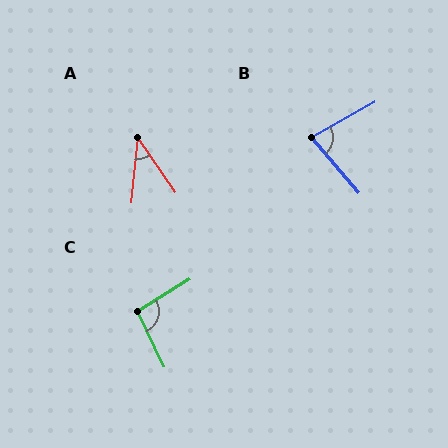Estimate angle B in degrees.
Approximately 78 degrees.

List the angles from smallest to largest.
A (40°), B (78°), C (96°).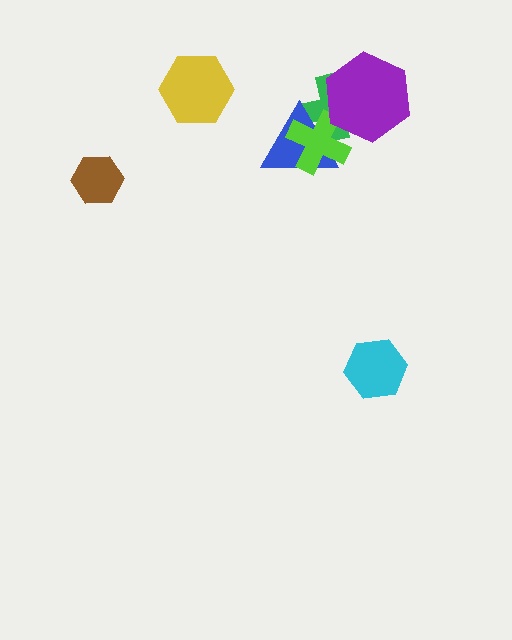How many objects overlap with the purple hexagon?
2 objects overlap with the purple hexagon.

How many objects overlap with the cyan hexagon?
0 objects overlap with the cyan hexagon.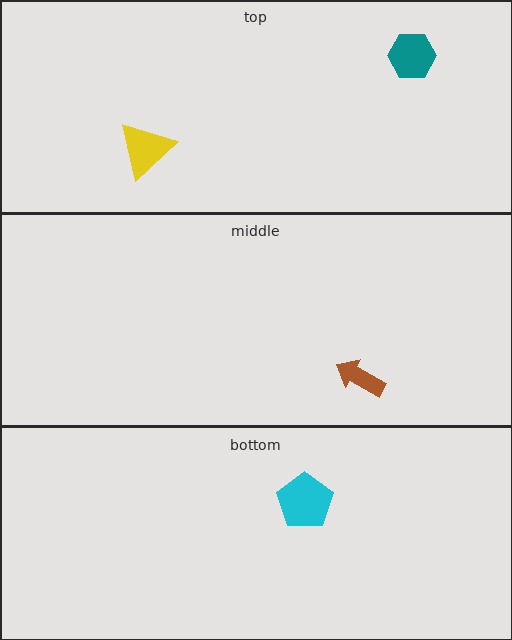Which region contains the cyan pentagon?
The bottom region.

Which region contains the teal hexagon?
The top region.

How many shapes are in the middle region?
1.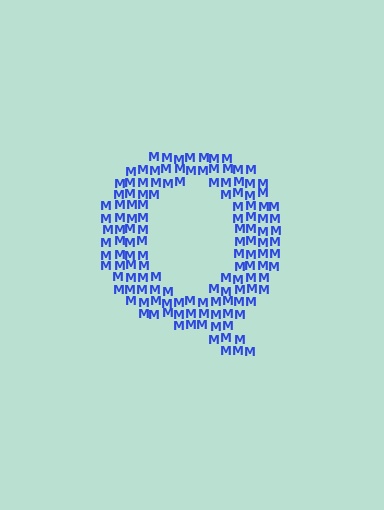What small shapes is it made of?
It is made of small letter M's.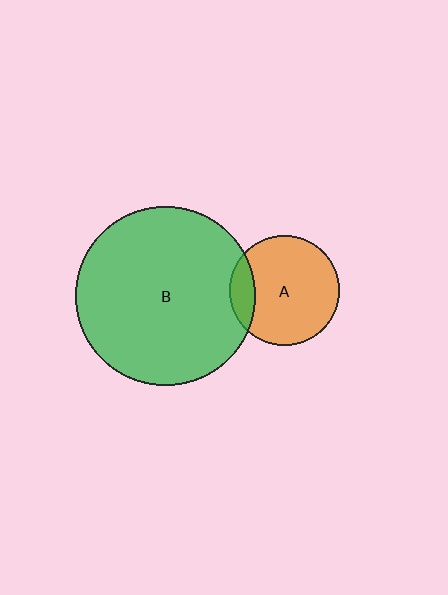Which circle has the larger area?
Circle B (green).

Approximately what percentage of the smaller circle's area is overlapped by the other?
Approximately 15%.